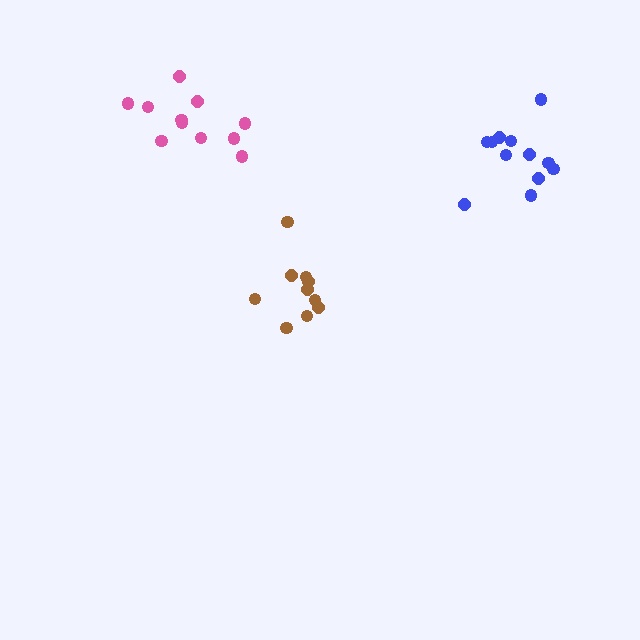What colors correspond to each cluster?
The clusters are colored: brown, pink, blue.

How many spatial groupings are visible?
There are 3 spatial groupings.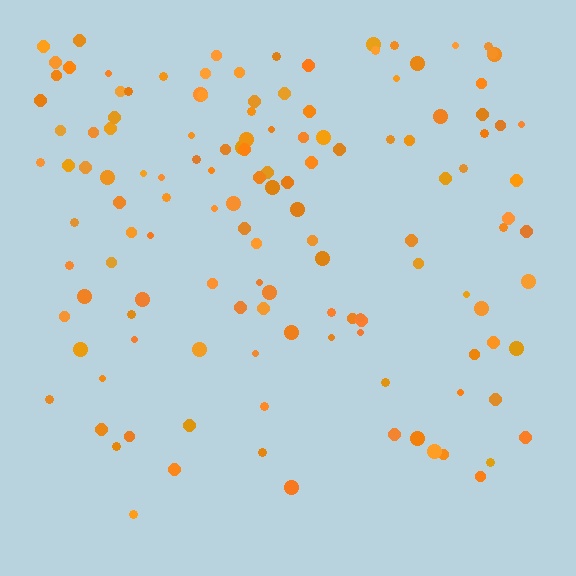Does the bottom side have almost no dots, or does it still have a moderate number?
Still a moderate number, just noticeably fewer than the top.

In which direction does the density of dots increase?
From bottom to top, with the top side densest.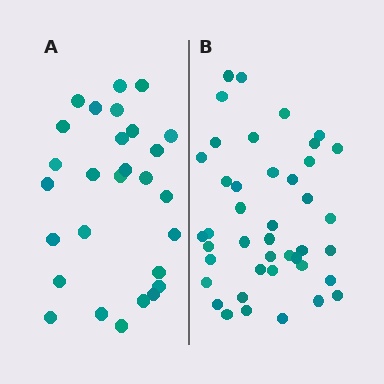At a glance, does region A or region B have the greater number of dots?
Region B (the right region) has more dots.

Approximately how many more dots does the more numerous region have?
Region B has approximately 15 more dots than region A.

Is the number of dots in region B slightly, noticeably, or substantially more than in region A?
Region B has substantially more. The ratio is roughly 1.5 to 1.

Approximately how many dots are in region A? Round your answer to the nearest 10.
About 30 dots. (The exact count is 28, which rounds to 30.)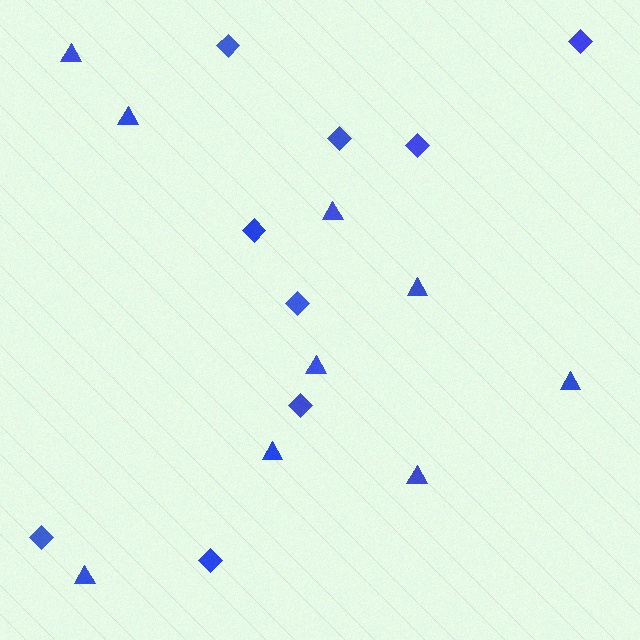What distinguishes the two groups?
There are 2 groups: one group of diamonds (9) and one group of triangles (9).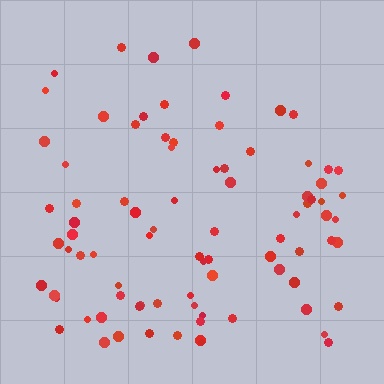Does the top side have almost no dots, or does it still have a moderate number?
Still a moderate number, just noticeably fewer than the bottom.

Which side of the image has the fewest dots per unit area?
The top.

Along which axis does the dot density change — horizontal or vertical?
Vertical.